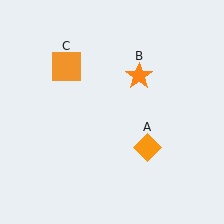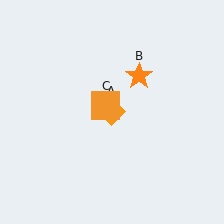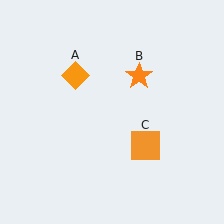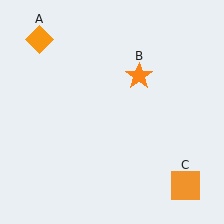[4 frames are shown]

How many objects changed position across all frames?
2 objects changed position: orange diamond (object A), orange square (object C).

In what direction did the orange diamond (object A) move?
The orange diamond (object A) moved up and to the left.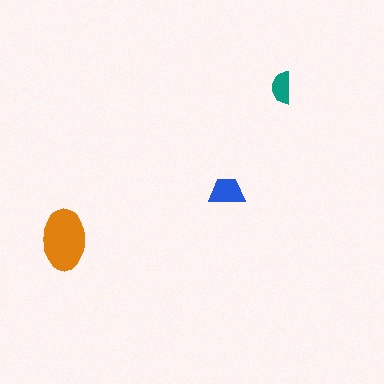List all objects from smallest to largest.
The teal semicircle, the blue trapezoid, the orange ellipse.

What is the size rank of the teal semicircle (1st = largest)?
3rd.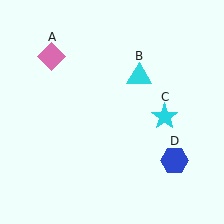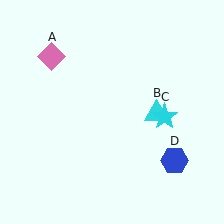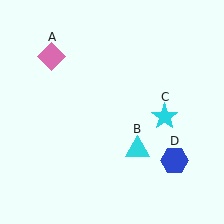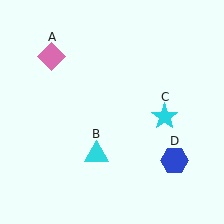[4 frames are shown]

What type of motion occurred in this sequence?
The cyan triangle (object B) rotated clockwise around the center of the scene.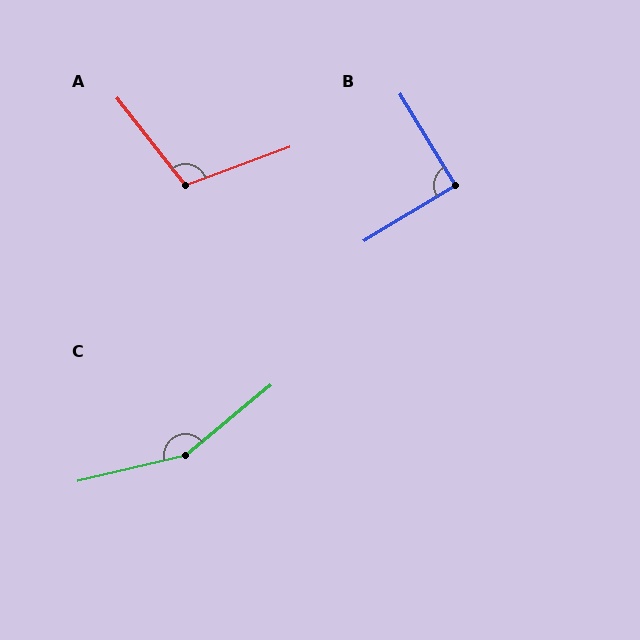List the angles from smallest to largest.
B (90°), A (108°), C (154°).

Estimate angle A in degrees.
Approximately 108 degrees.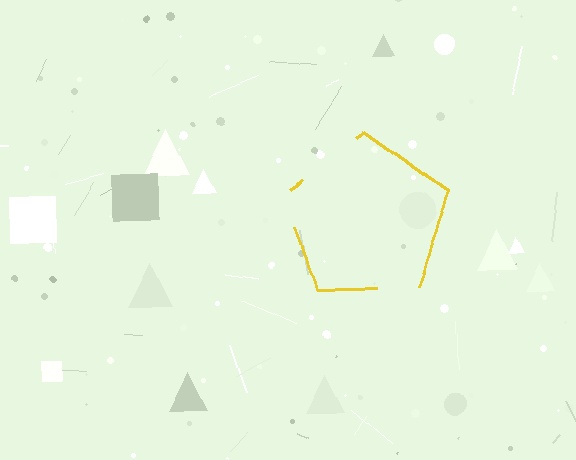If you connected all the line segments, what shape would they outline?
They would outline a pentagon.